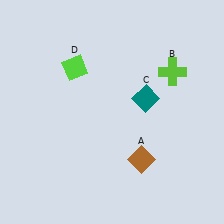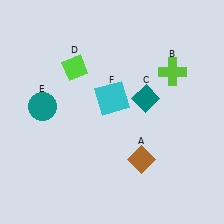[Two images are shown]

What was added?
A teal circle (E), a cyan square (F) were added in Image 2.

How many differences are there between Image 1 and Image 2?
There are 2 differences between the two images.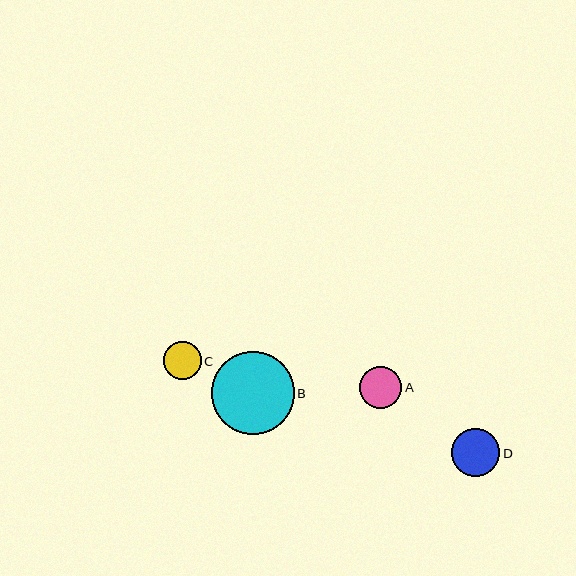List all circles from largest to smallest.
From largest to smallest: B, D, A, C.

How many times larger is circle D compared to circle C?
Circle D is approximately 1.3 times the size of circle C.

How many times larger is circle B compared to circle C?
Circle B is approximately 2.2 times the size of circle C.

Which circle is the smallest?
Circle C is the smallest with a size of approximately 38 pixels.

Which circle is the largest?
Circle B is the largest with a size of approximately 83 pixels.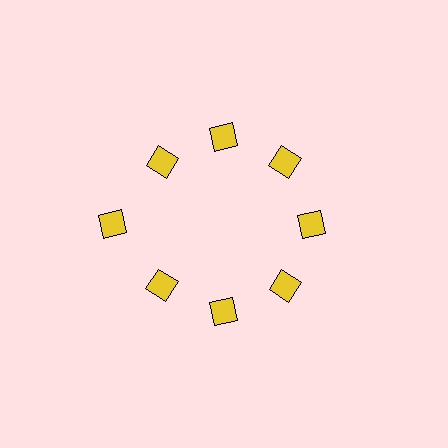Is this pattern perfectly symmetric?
No. The 8 yellow diamonds are arranged in a ring, but one element near the 9 o'clock position is pushed outward from the center, breaking the 8-fold rotational symmetry.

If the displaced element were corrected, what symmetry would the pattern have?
It would have 8-fold rotational symmetry — the pattern would map onto itself every 45 degrees.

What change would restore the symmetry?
The symmetry would be restored by moving it inward, back onto the ring so that all 8 diamonds sit at equal angles and equal distance from the center.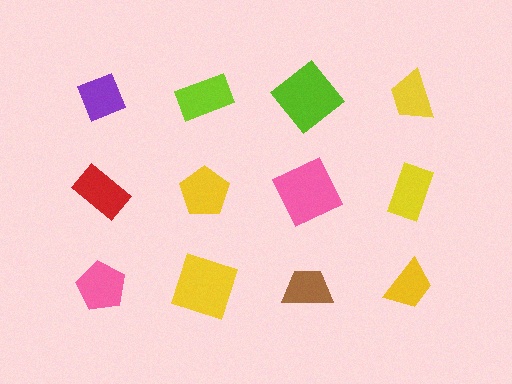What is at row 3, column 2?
A yellow square.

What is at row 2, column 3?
A pink square.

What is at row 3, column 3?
A brown trapezoid.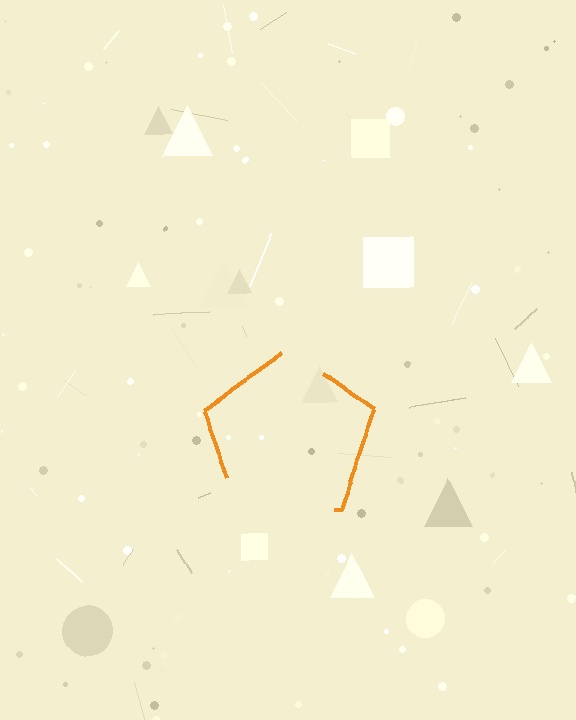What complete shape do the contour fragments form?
The contour fragments form a pentagon.